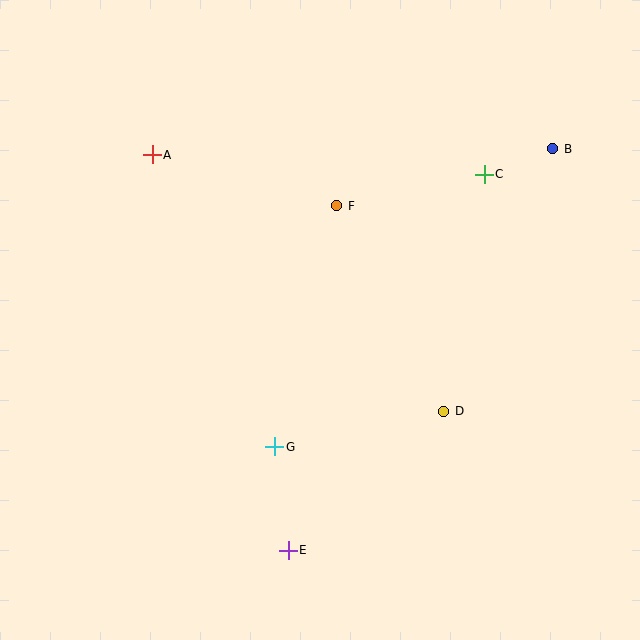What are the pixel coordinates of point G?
Point G is at (275, 447).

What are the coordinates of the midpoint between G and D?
The midpoint between G and D is at (359, 429).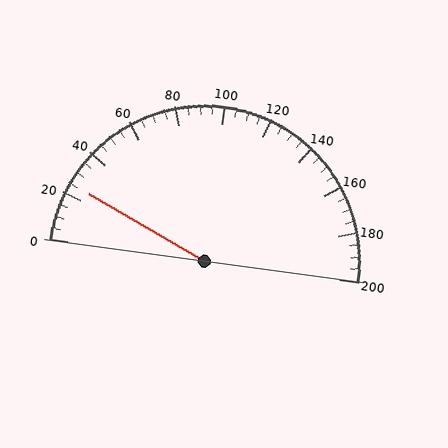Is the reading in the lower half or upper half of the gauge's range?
The reading is in the lower half of the range (0 to 200).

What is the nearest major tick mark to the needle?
The nearest major tick mark is 20.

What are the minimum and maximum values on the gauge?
The gauge ranges from 0 to 200.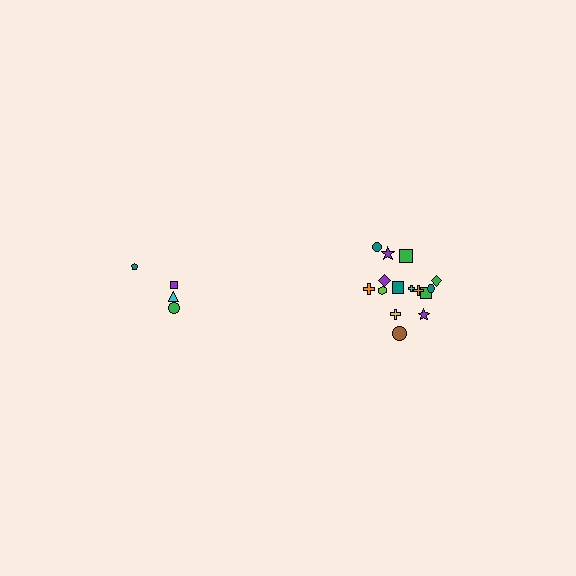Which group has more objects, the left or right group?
The right group.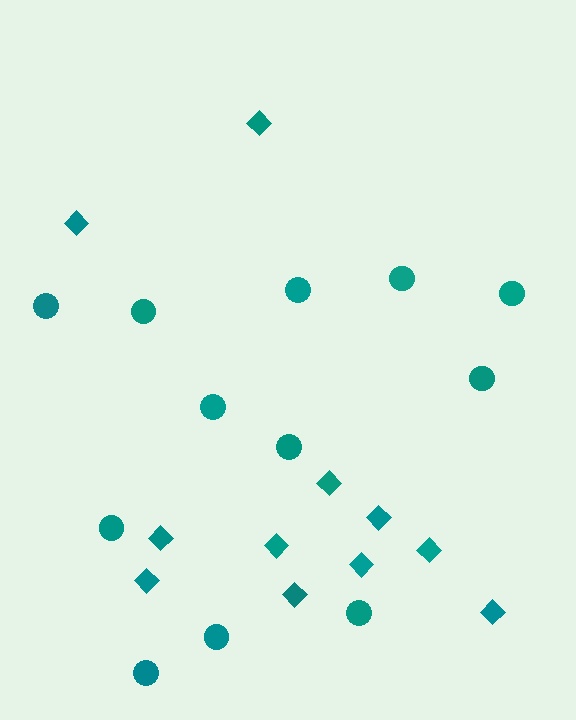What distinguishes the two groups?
There are 2 groups: one group of diamonds (11) and one group of circles (12).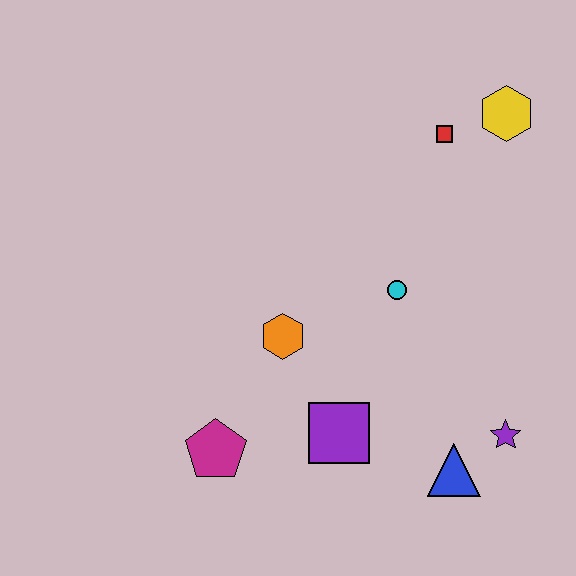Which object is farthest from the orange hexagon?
The yellow hexagon is farthest from the orange hexagon.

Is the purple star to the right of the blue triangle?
Yes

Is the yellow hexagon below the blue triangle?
No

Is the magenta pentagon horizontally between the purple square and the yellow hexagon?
No